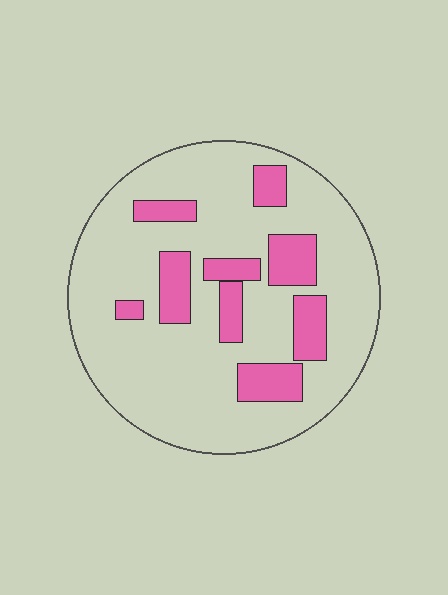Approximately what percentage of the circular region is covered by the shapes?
Approximately 20%.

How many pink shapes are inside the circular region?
9.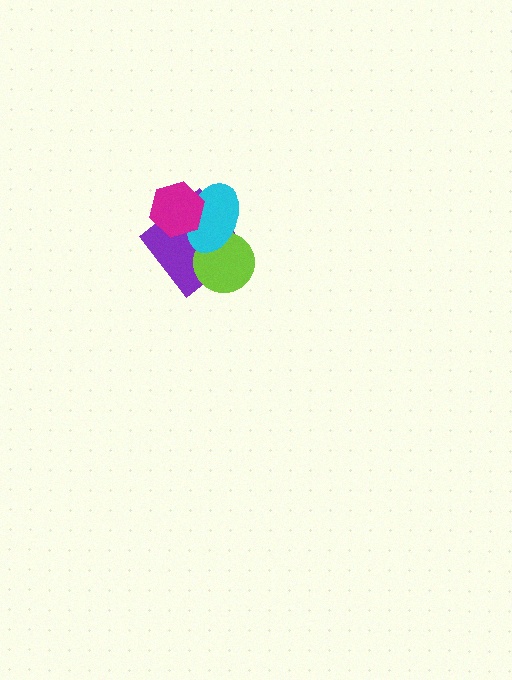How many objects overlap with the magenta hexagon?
2 objects overlap with the magenta hexagon.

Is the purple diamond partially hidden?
Yes, it is partially covered by another shape.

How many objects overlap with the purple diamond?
3 objects overlap with the purple diamond.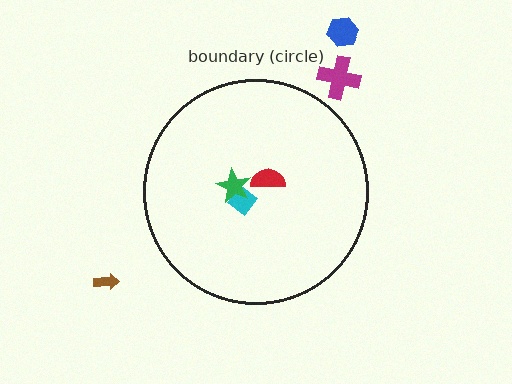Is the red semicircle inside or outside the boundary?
Inside.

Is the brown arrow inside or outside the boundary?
Outside.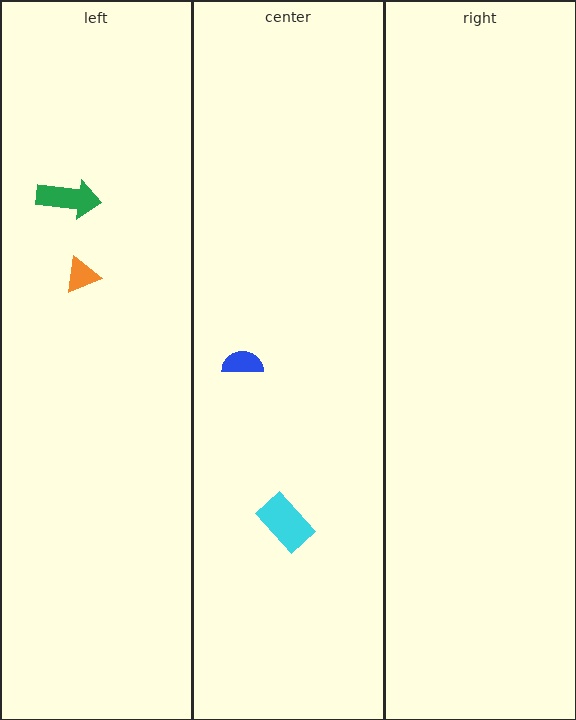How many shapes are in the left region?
2.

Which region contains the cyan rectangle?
The center region.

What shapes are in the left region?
The orange triangle, the green arrow.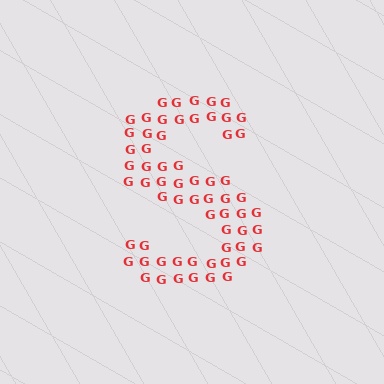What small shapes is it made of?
It is made of small letter G's.